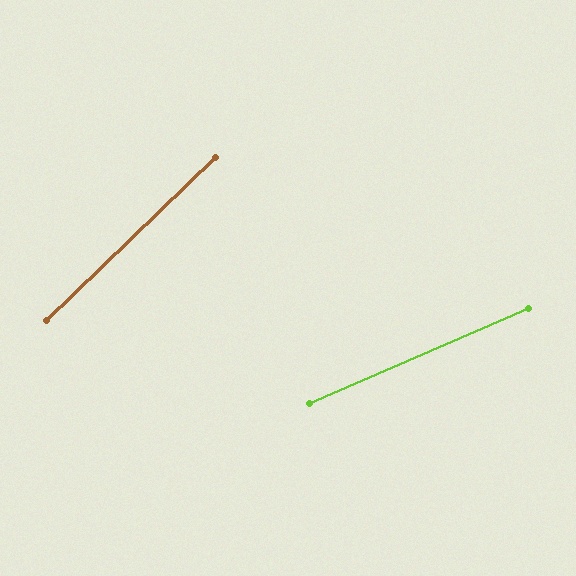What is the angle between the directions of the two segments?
Approximately 20 degrees.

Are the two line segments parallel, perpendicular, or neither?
Neither parallel nor perpendicular — they differ by about 20°.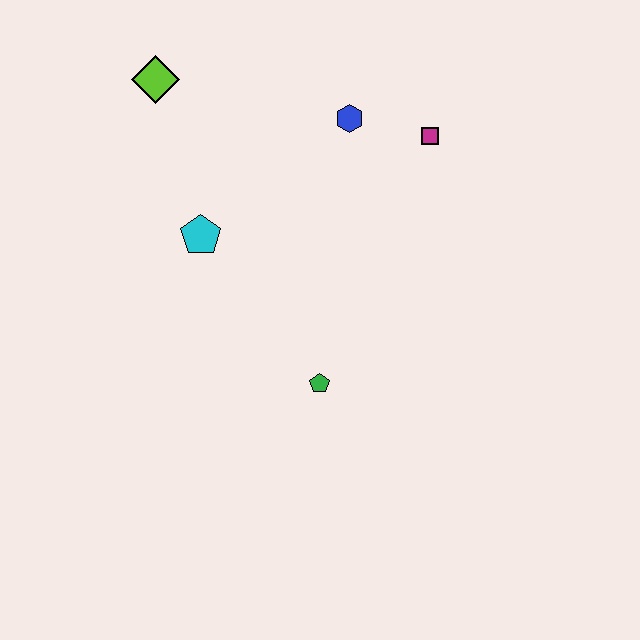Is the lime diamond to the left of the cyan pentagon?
Yes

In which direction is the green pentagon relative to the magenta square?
The green pentagon is below the magenta square.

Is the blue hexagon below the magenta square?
No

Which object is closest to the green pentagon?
The cyan pentagon is closest to the green pentagon.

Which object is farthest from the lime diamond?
The green pentagon is farthest from the lime diamond.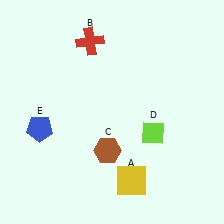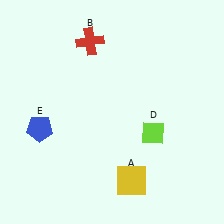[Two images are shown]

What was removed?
The brown hexagon (C) was removed in Image 2.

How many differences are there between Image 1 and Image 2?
There is 1 difference between the two images.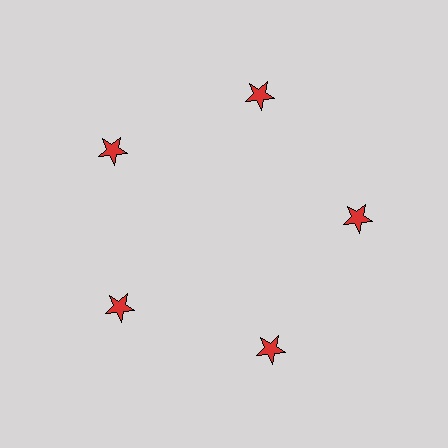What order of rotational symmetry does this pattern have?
This pattern has 5-fold rotational symmetry.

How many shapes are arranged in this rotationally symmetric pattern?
There are 5 shapes, arranged in 5 groups of 1.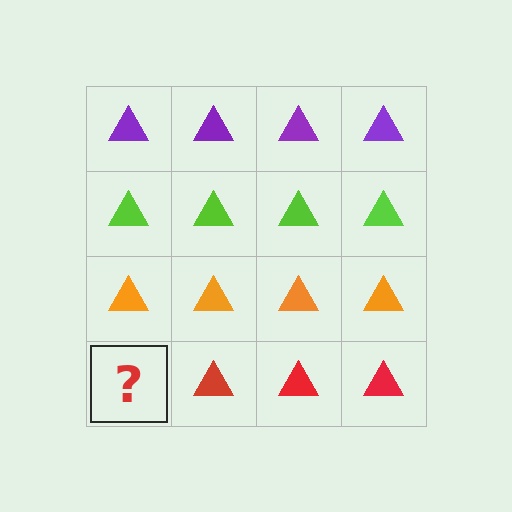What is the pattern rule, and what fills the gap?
The rule is that each row has a consistent color. The gap should be filled with a red triangle.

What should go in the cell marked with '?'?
The missing cell should contain a red triangle.